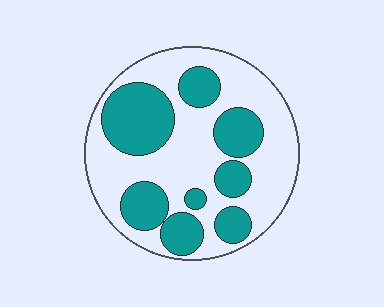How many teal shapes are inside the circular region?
8.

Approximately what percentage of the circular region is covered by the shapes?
Approximately 40%.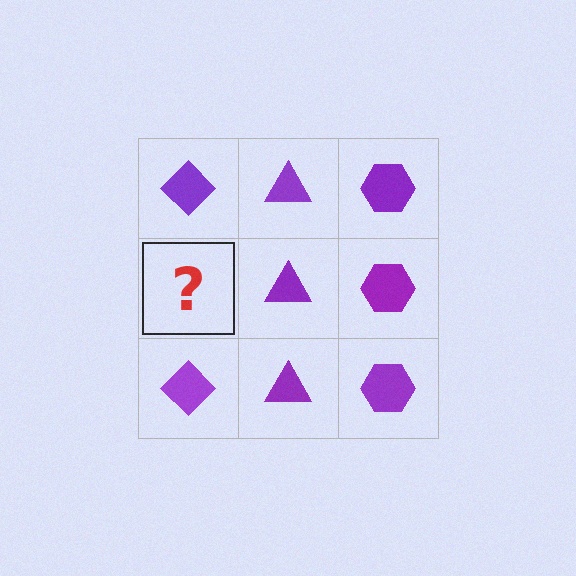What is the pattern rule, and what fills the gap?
The rule is that each column has a consistent shape. The gap should be filled with a purple diamond.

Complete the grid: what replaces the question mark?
The question mark should be replaced with a purple diamond.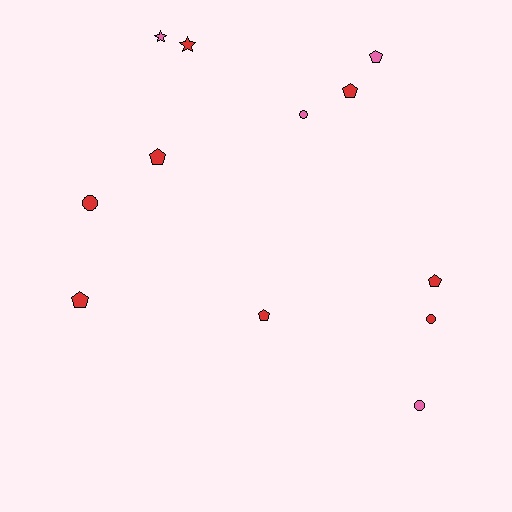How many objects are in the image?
There are 12 objects.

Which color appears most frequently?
Red, with 8 objects.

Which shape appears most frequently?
Pentagon, with 6 objects.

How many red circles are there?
There are 2 red circles.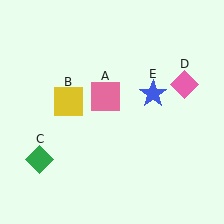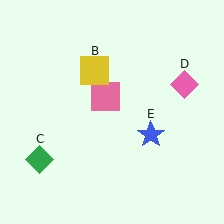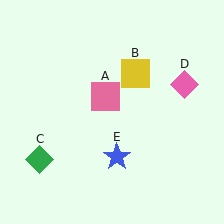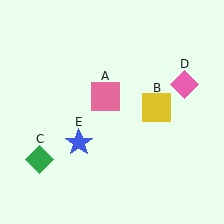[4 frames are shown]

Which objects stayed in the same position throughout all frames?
Pink square (object A) and green diamond (object C) and pink diamond (object D) remained stationary.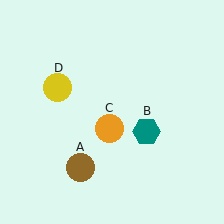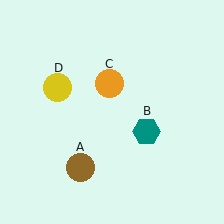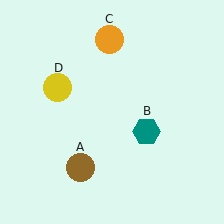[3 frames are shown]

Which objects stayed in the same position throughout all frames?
Brown circle (object A) and teal hexagon (object B) and yellow circle (object D) remained stationary.